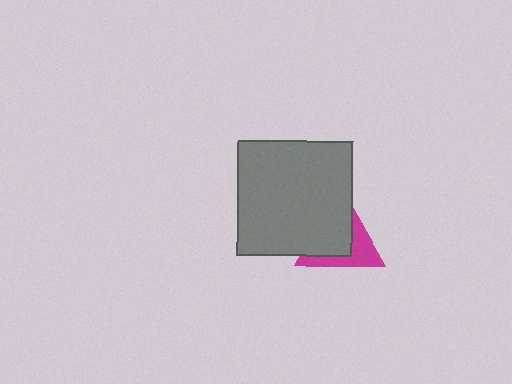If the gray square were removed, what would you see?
You would see the complete magenta triangle.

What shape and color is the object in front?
The object in front is a gray square.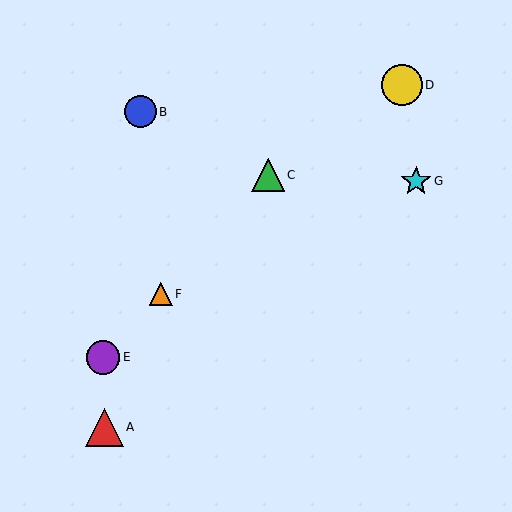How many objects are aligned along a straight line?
3 objects (C, E, F) are aligned along a straight line.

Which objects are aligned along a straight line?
Objects C, E, F are aligned along a straight line.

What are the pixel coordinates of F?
Object F is at (161, 294).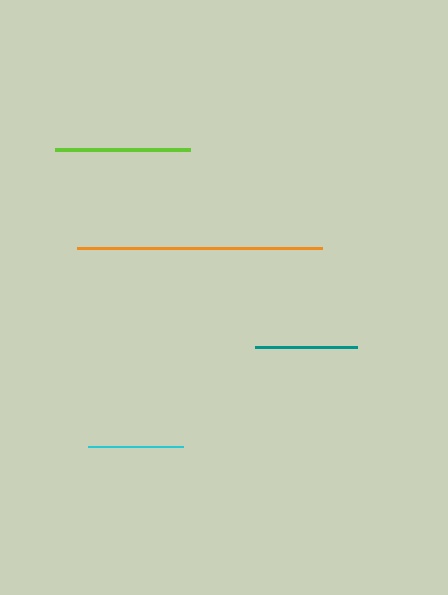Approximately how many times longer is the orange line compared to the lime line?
The orange line is approximately 1.8 times the length of the lime line.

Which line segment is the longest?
The orange line is the longest at approximately 245 pixels.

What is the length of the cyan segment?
The cyan segment is approximately 95 pixels long.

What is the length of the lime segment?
The lime segment is approximately 135 pixels long.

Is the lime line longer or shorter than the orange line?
The orange line is longer than the lime line.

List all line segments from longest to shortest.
From longest to shortest: orange, lime, teal, cyan.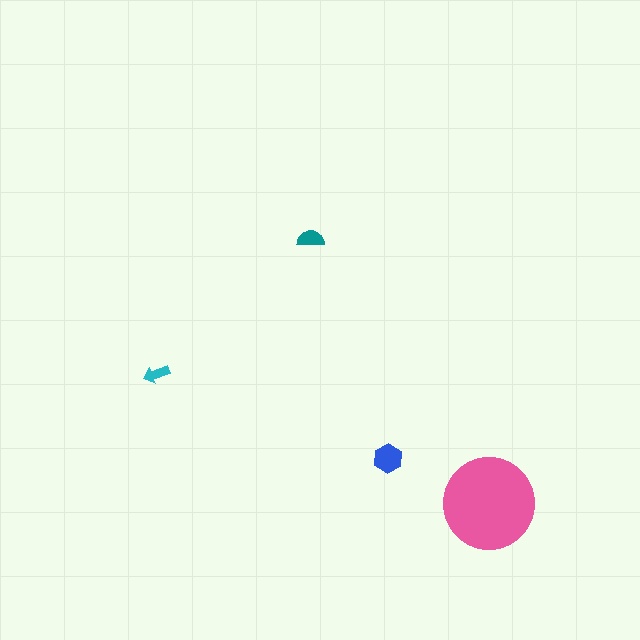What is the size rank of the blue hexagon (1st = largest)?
2nd.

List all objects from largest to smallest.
The pink circle, the blue hexagon, the teal semicircle, the cyan arrow.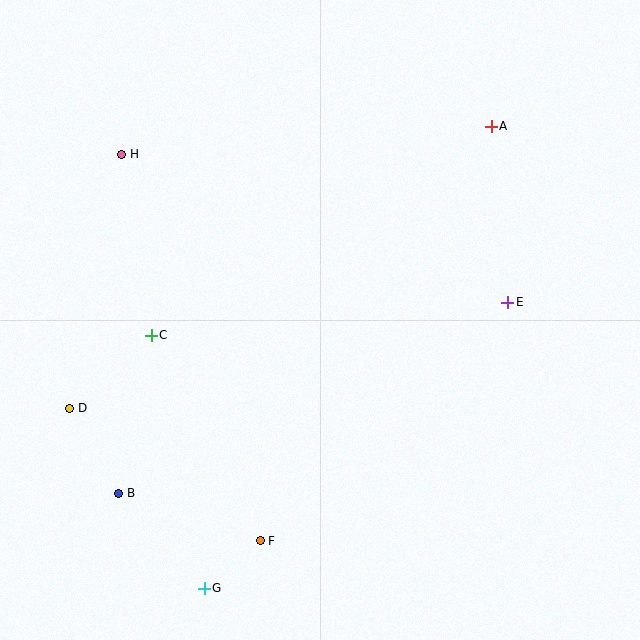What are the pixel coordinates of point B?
Point B is at (119, 493).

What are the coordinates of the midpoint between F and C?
The midpoint between F and C is at (206, 438).